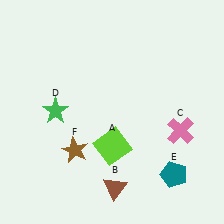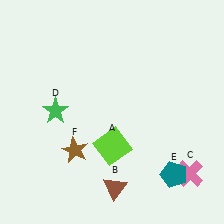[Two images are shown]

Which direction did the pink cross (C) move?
The pink cross (C) moved down.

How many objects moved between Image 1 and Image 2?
1 object moved between the two images.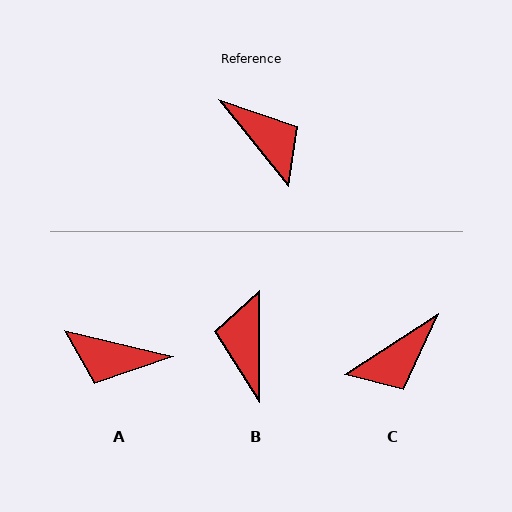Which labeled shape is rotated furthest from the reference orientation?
A, about 142 degrees away.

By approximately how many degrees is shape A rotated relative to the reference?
Approximately 142 degrees clockwise.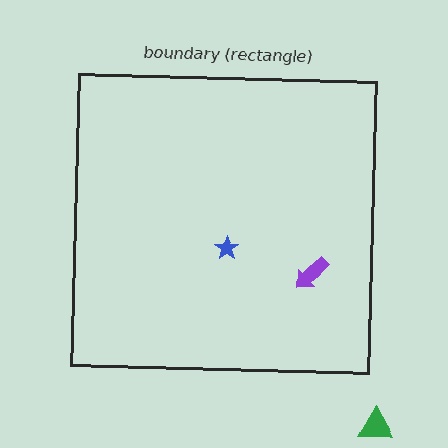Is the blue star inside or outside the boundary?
Inside.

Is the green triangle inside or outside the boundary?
Outside.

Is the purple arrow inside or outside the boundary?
Inside.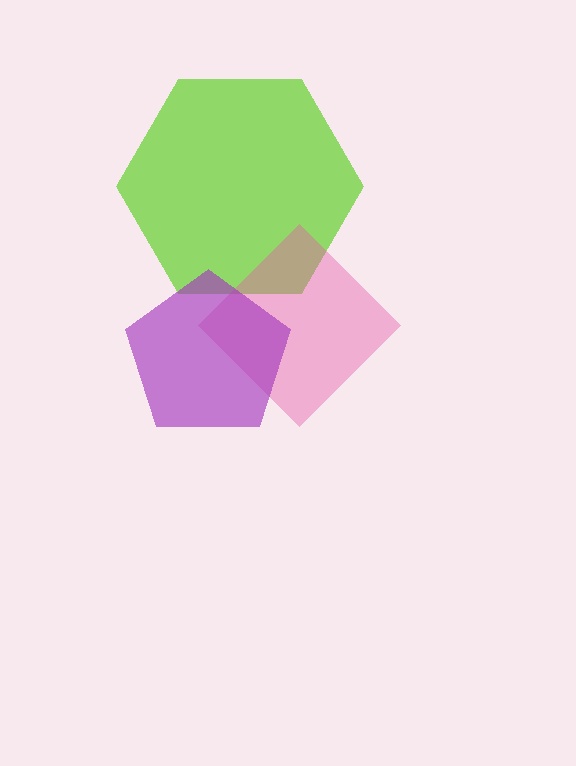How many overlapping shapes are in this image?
There are 3 overlapping shapes in the image.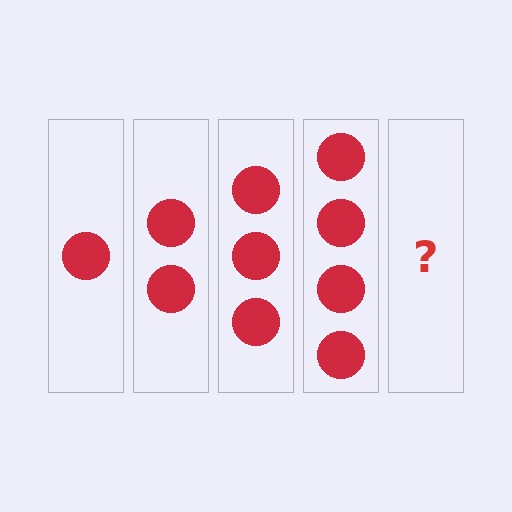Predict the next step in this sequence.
The next step is 5 circles.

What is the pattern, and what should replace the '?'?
The pattern is that each step adds one more circle. The '?' should be 5 circles.